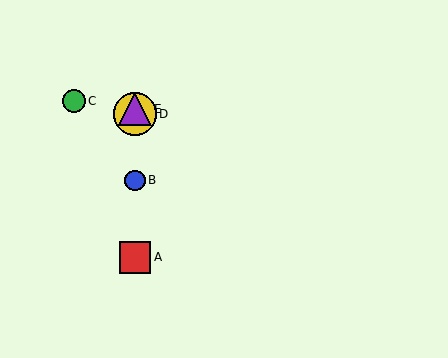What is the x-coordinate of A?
Object A is at x≈135.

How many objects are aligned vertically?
4 objects (A, B, D, E) are aligned vertically.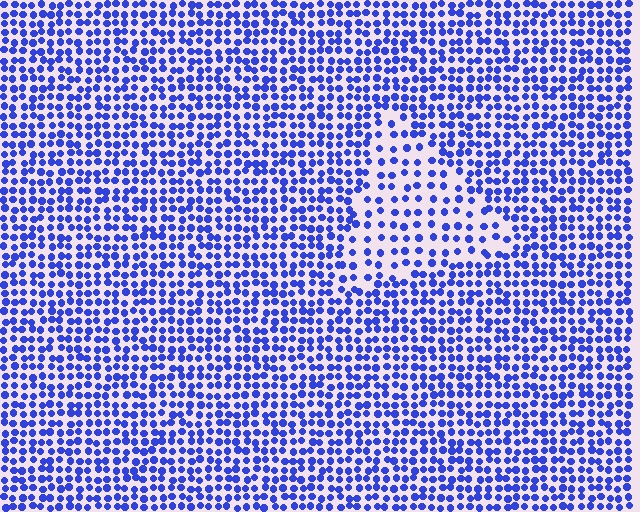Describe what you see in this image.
The image contains small blue elements arranged at two different densities. A triangle-shaped region is visible where the elements are less densely packed than the surrounding area.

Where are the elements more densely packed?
The elements are more densely packed outside the triangle boundary.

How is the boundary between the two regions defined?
The boundary is defined by a change in element density (approximately 1.9x ratio). All elements are the same color, size, and shape.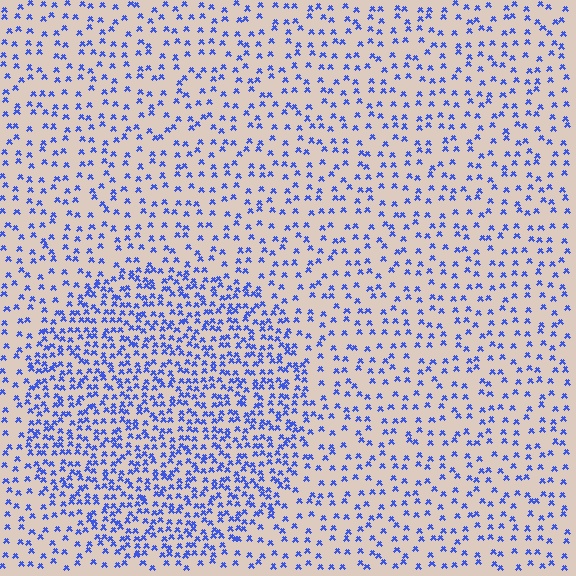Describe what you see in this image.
The image contains small blue elements arranged at two different densities. A circle-shaped region is visible where the elements are more densely packed than the surrounding area.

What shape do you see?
I see a circle.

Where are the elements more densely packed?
The elements are more densely packed inside the circle boundary.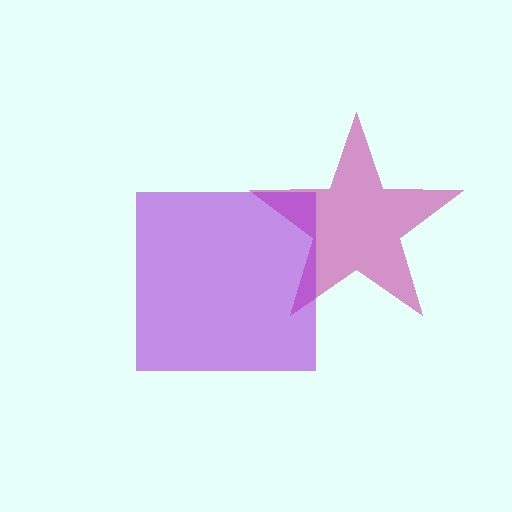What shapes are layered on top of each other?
The layered shapes are: a magenta star, a purple square.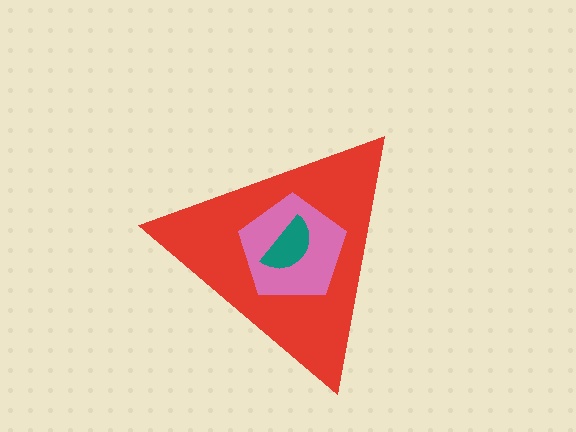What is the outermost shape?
The red triangle.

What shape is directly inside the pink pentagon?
The teal semicircle.